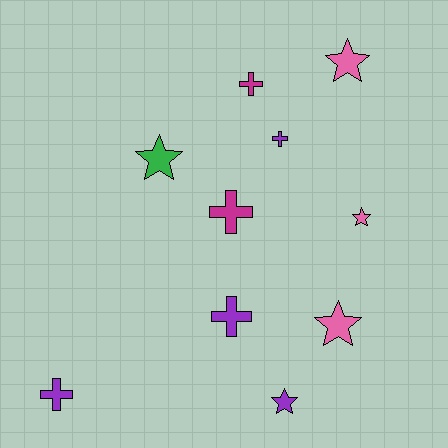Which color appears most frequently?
Purple, with 4 objects.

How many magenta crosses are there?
There are 2 magenta crosses.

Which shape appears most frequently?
Cross, with 5 objects.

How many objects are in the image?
There are 10 objects.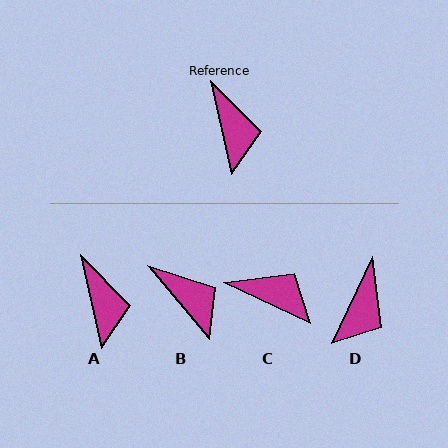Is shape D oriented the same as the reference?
No, it is off by about 38 degrees.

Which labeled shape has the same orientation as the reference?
A.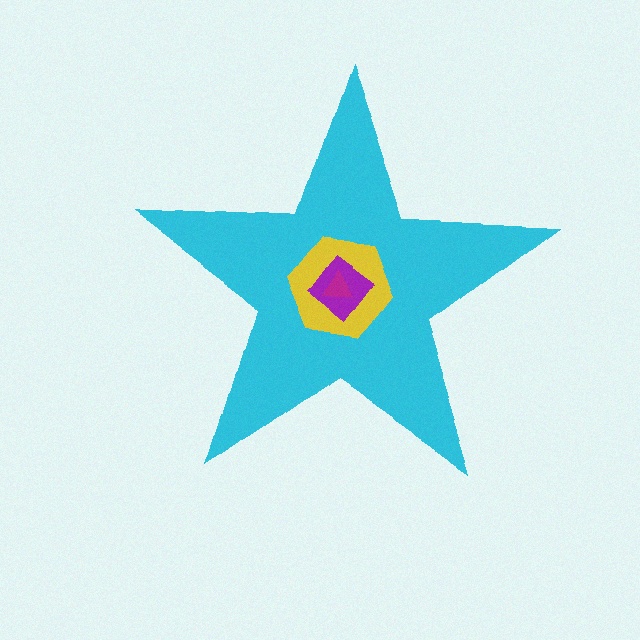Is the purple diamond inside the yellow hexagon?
Yes.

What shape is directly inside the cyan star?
The yellow hexagon.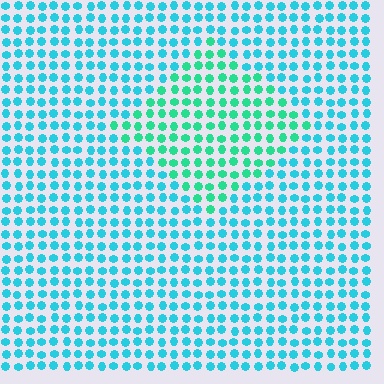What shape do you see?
I see a diamond.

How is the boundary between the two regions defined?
The boundary is defined purely by a slight shift in hue (about 31 degrees). Spacing, size, and orientation are identical on both sides.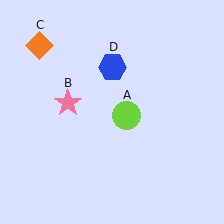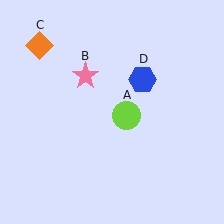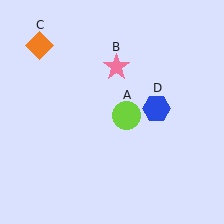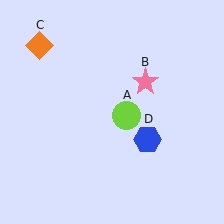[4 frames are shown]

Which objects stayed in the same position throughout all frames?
Lime circle (object A) and orange diamond (object C) remained stationary.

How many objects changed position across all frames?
2 objects changed position: pink star (object B), blue hexagon (object D).